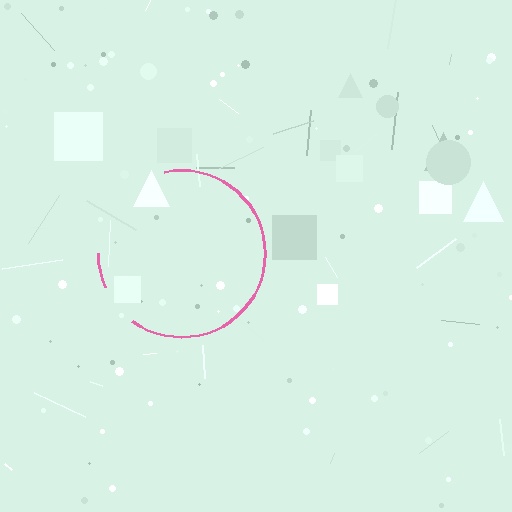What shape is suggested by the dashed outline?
The dashed outline suggests a circle.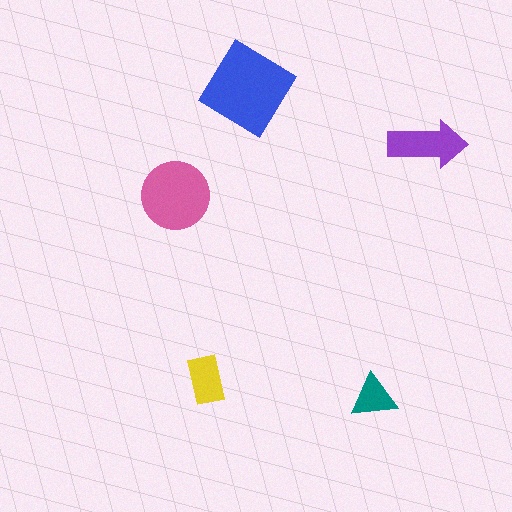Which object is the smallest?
The teal triangle.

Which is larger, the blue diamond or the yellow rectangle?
The blue diamond.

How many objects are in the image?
There are 5 objects in the image.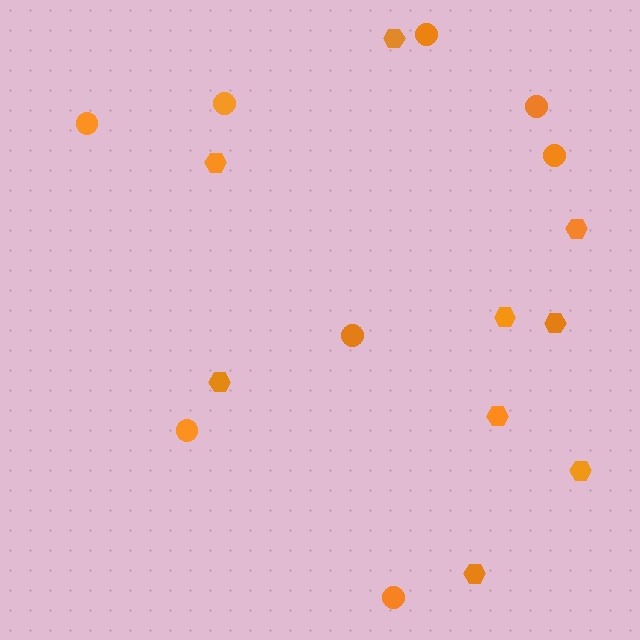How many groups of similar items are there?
There are 2 groups: one group of hexagons (9) and one group of circles (8).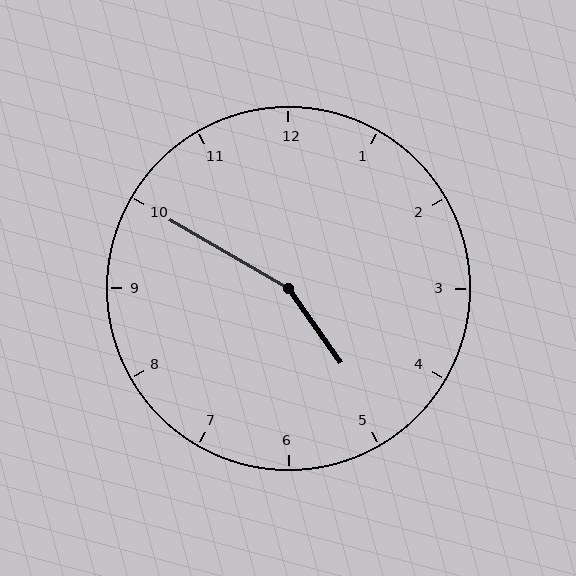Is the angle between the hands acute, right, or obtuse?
It is obtuse.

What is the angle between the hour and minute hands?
Approximately 155 degrees.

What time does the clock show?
4:50.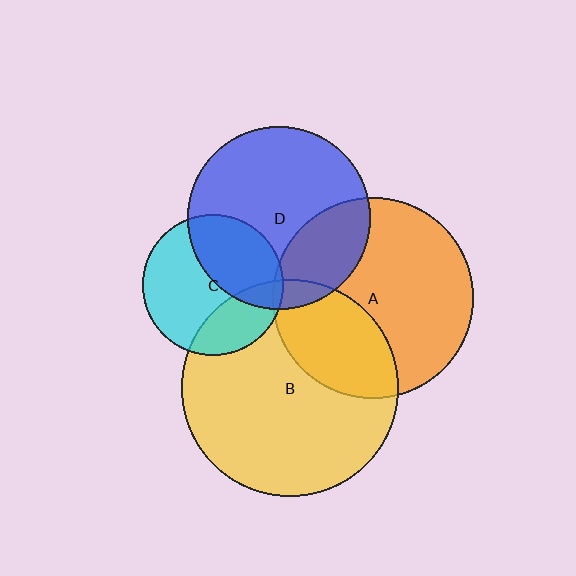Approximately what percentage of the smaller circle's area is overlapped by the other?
Approximately 25%.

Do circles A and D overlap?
Yes.